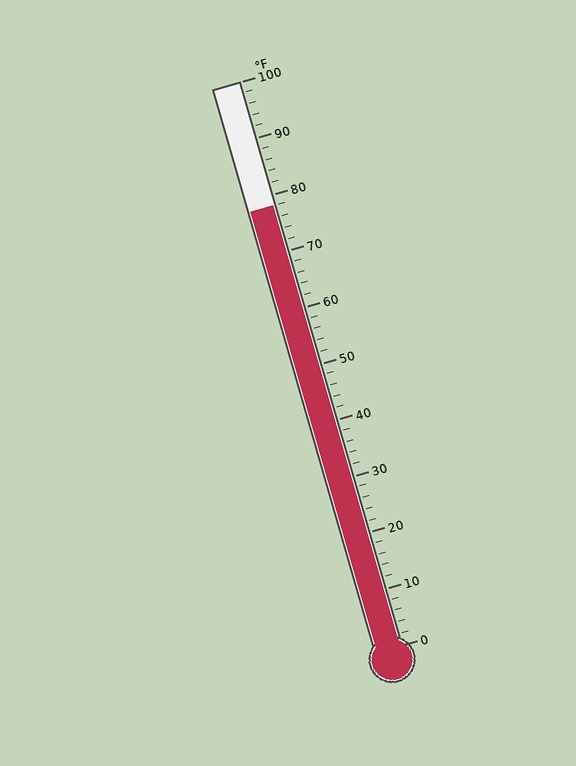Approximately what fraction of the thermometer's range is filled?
The thermometer is filled to approximately 80% of its range.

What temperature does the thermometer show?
The thermometer shows approximately 78°F.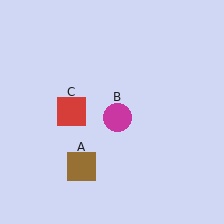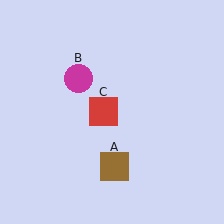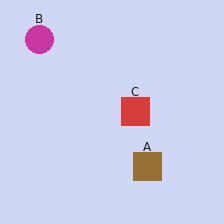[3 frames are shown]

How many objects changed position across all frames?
3 objects changed position: brown square (object A), magenta circle (object B), red square (object C).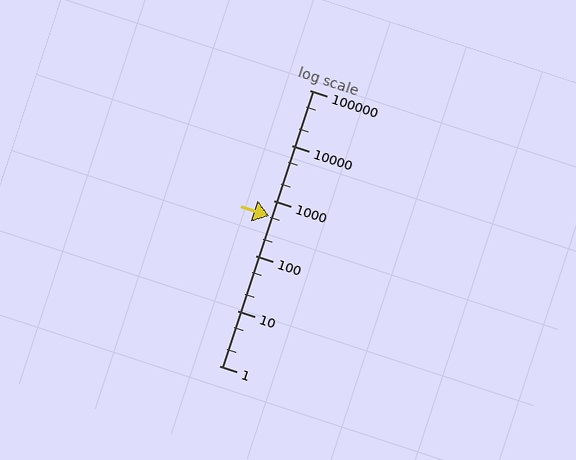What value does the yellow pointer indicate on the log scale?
The pointer indicates approximately 520.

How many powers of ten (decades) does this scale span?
The scale spans 5 decades, from 1 to 100000.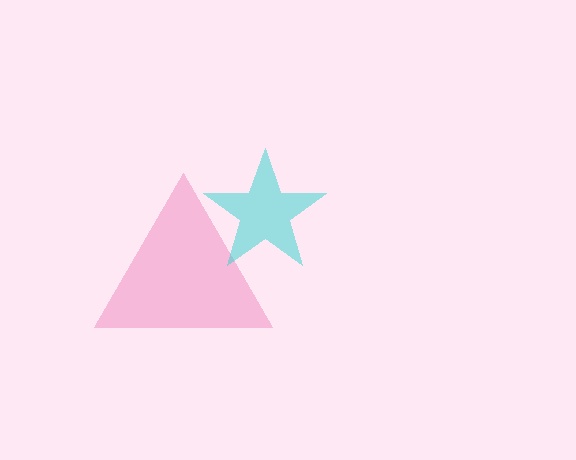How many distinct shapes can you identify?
There are 2 distinct shapes: a pink triangle, a cyan star.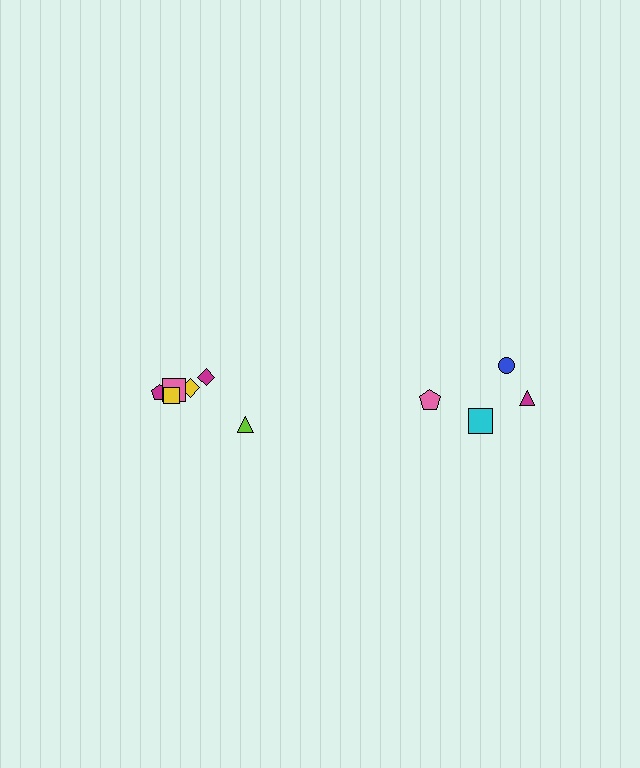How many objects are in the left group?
There are 6 objects.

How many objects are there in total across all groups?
There are 10 objects.